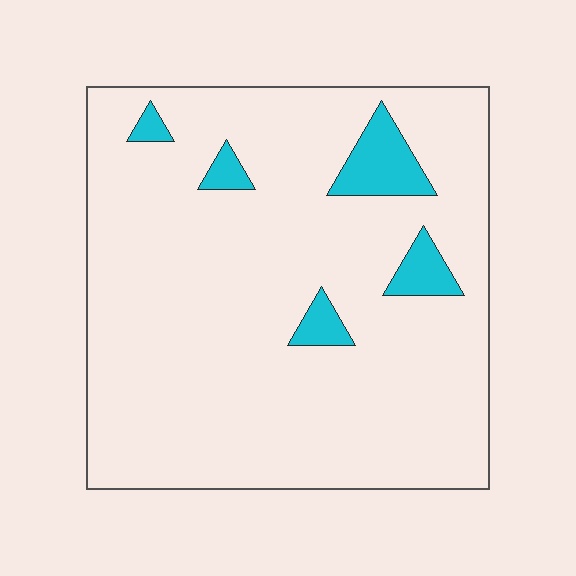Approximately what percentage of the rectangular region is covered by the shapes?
Approximately 10%.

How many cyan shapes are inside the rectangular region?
5.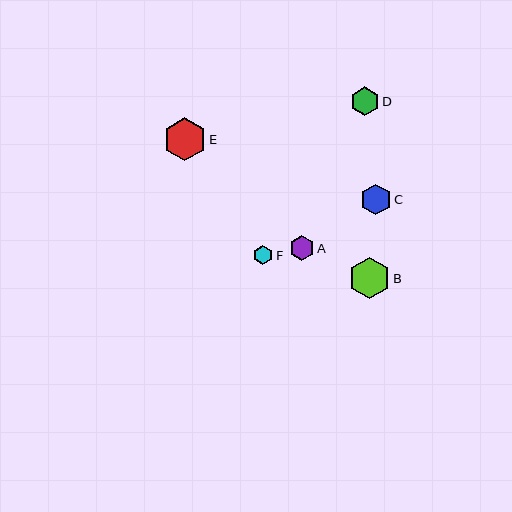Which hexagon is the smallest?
Hexagon F is the smallest with a size of approximately 19 pixels.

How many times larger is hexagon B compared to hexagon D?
Hexagon B is approximately 1.4 times the size of hexagon D.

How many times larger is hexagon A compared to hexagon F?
Hexagon A is approximately 1.3 times the size of hexagon F.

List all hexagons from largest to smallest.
From largest to smallest: E, B, C, D, A, F.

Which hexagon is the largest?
Hexagon E is the largest with a size of approximately 43 pixels.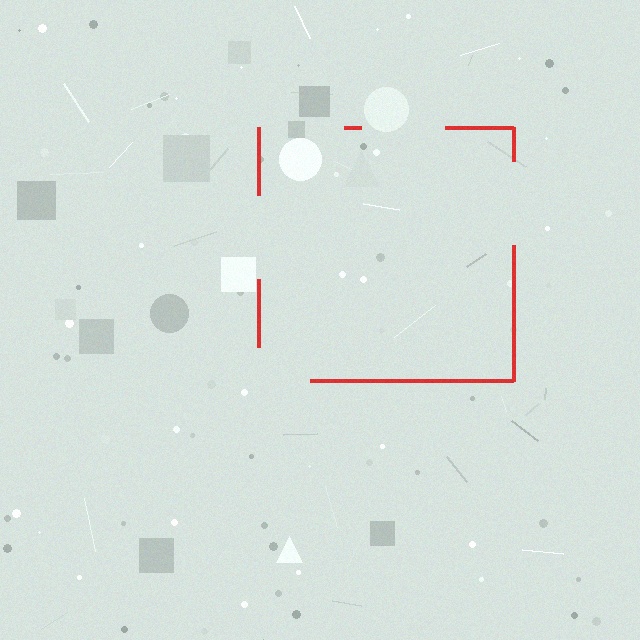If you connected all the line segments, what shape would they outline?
They would outline a square.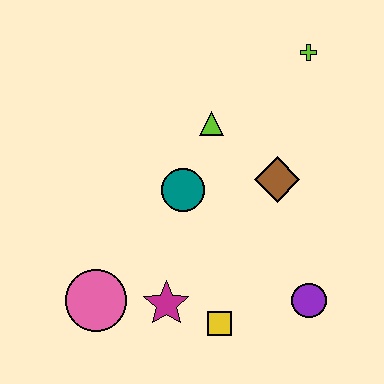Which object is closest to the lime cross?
The lime triangle is closest to the lime cross.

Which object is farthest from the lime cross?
The pink circle is farthest from the lime cross.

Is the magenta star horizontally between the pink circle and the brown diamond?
Yes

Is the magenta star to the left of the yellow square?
Yes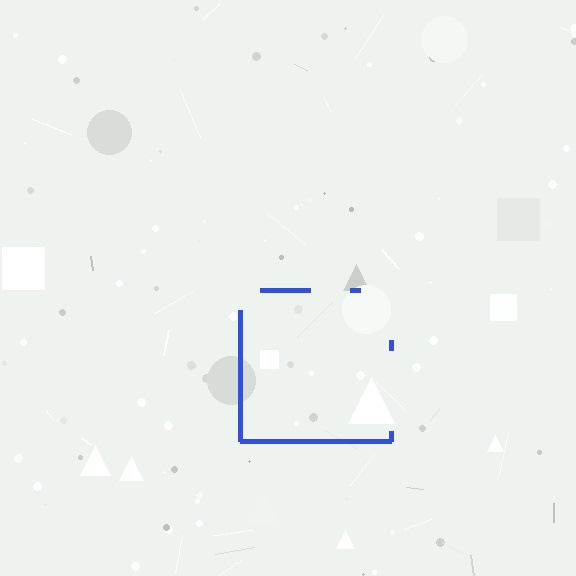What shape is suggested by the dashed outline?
The dashed outline suggests a square.